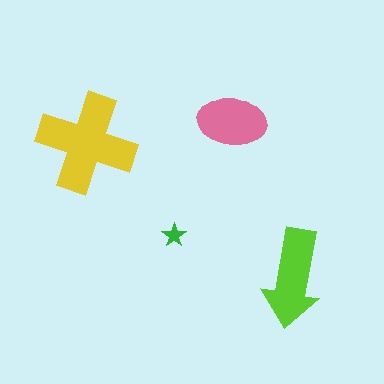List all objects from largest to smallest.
The yellow cross, the lime arrow, the pink ellipse, the green star.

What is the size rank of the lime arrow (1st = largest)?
2nd.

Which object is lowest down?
The lime arrow is bottommost.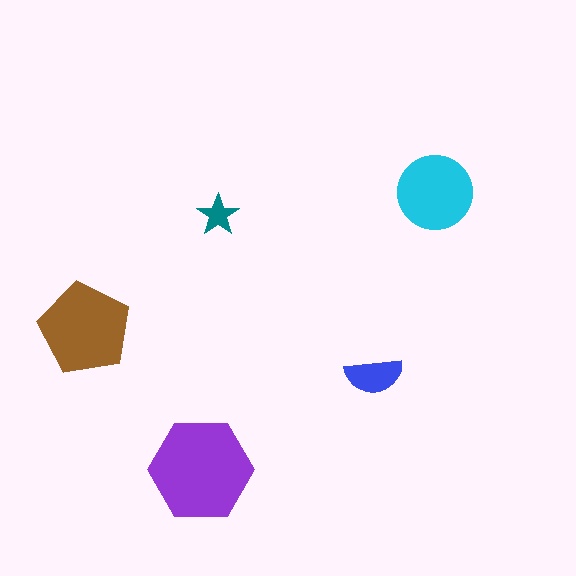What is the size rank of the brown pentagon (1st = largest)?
2nd.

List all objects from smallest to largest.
The teal star, the blue semicircle, the cyan circle, the brown pentagon, the purple hexagon.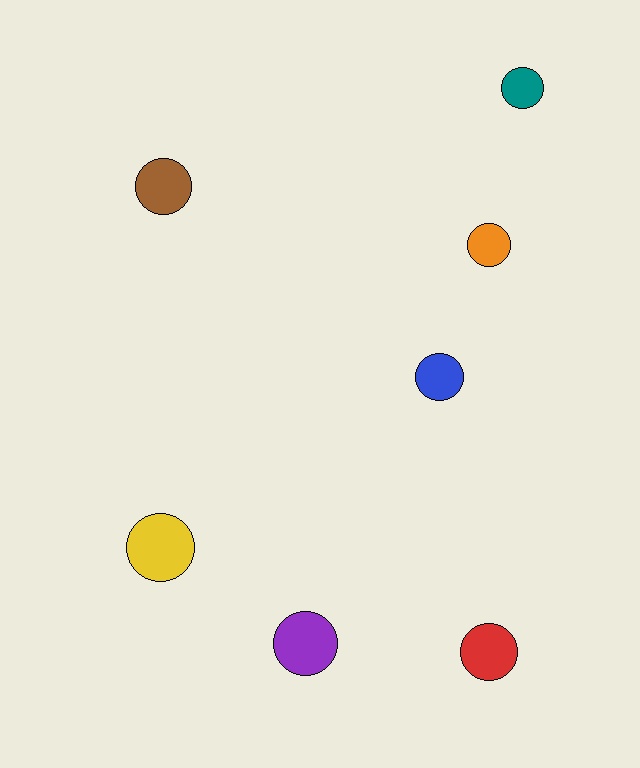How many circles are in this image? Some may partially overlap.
There are 7 circles.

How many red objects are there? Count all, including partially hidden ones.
There is 1 red object.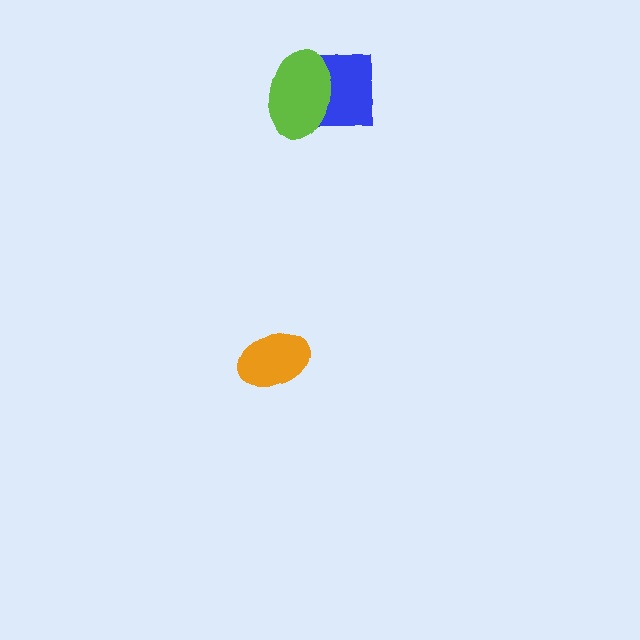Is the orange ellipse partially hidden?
No, no other shape covers it.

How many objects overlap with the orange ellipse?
0 objects overlap with the orange ellipse.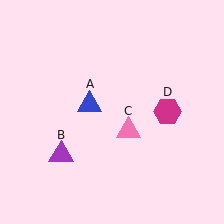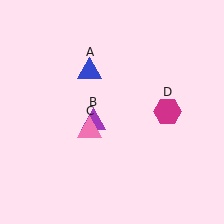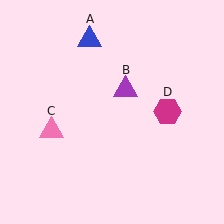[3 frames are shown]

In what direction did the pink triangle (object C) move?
The pink triangle (object C) moved left.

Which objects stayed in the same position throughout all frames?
Magenta hexagon (object D) remained stationary.